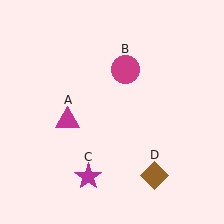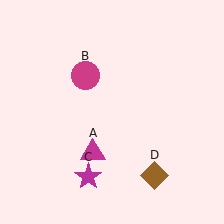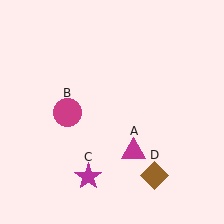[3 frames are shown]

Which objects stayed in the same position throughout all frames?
Magenta star (object C) and brown diamond (object D) remained stationary.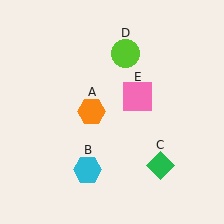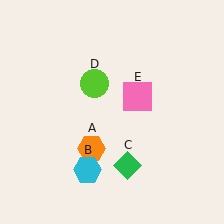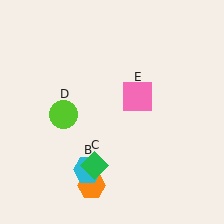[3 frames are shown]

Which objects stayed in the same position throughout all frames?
Cyan hexagon (object B) and pink square (object E) remained stationary.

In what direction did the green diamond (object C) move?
The green diamond (object C) moved left.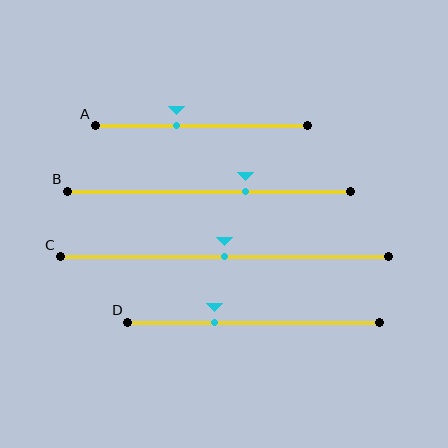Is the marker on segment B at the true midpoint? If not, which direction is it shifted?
No, the marker on segment B is shifted to the right by about 13% of the segment length.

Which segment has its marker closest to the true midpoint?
Segment C has its marker closest to the true midpoint.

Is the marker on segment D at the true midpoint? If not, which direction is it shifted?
No, the marker on segment D is shifted to the left by about 15% of the segment length.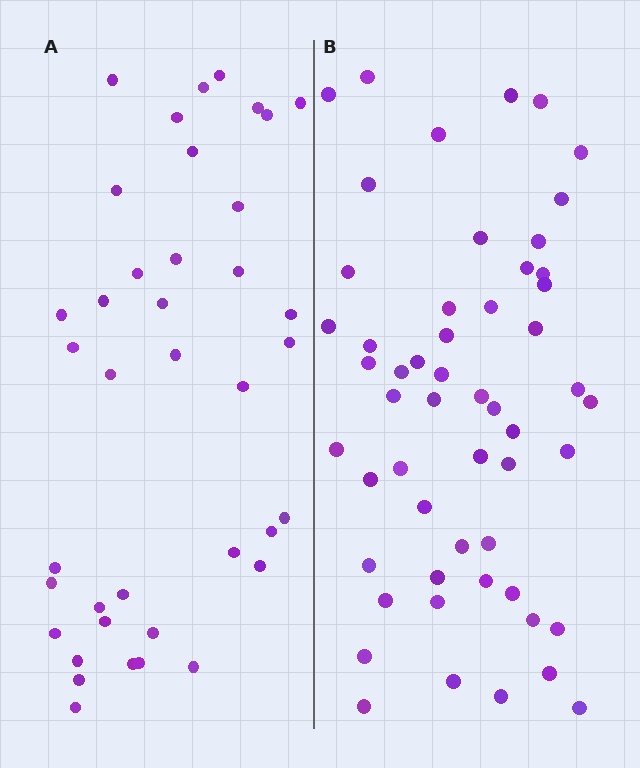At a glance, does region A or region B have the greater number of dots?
Region B (the right region) has more dots.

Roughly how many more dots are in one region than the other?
Region B has approximately 15 more dots than region A.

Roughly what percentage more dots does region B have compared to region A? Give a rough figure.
About 40% more.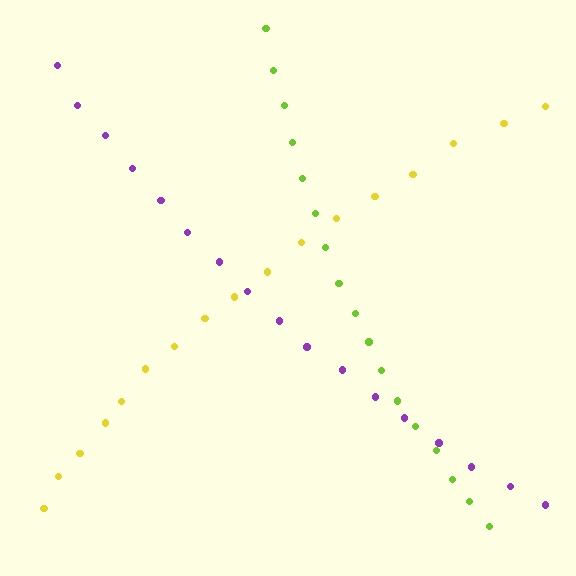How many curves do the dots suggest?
There are 3 distinct paths.